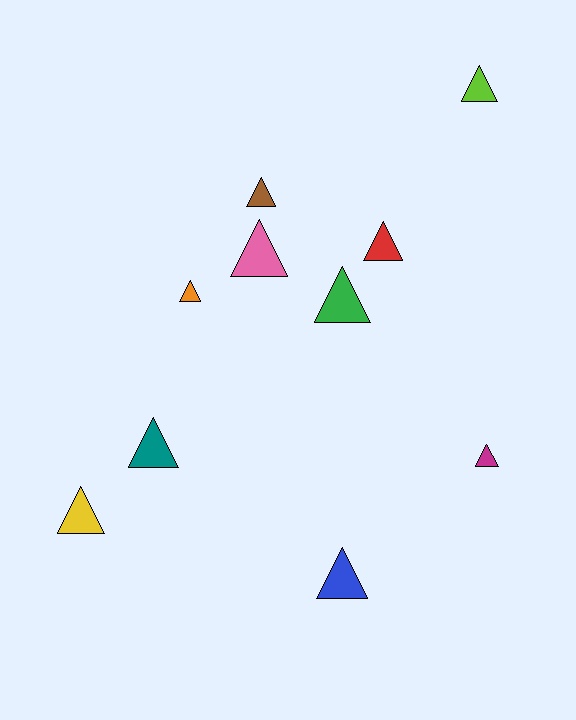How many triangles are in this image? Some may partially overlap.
There are 10 triangles.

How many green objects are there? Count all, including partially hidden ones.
There is 1 green object.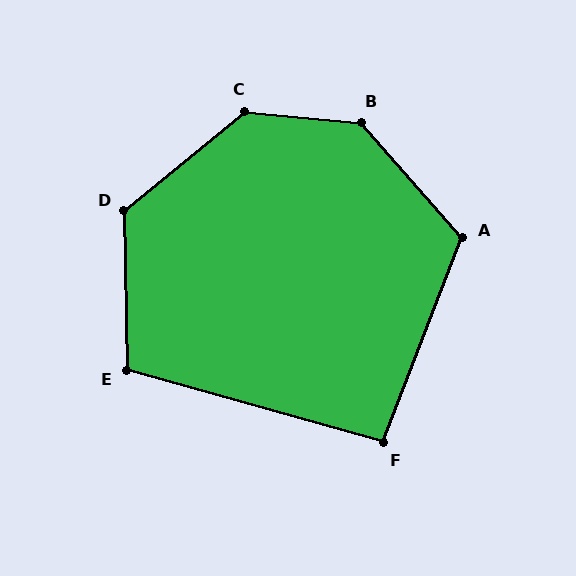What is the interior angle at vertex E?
Approximately 106 degrees (obtuse).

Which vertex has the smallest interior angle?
F, at approximately 95 degrees.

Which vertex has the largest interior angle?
B, at approximately 136 degrees.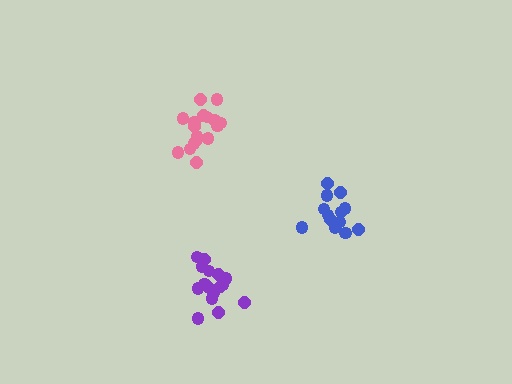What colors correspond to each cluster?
The clusters are colored: blue, pink, purple.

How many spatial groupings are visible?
There are 3 spatial groupings.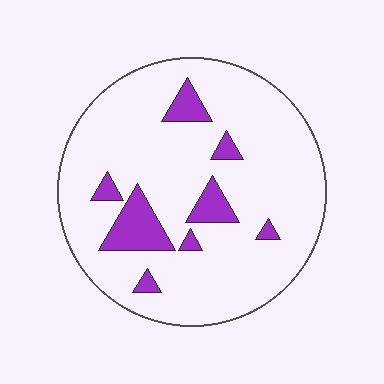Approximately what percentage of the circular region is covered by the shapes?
Approximately 15%.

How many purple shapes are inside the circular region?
8.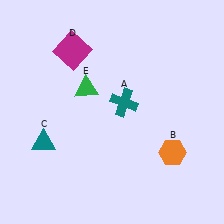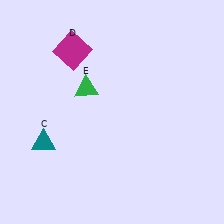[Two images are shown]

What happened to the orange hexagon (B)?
The orange hexagon (B) was removed in Image 2. It was in the bottom-right area of Image 1.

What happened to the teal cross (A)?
The teal cross (A) was removed in Image 2. It was in the top-right area of Image 1.